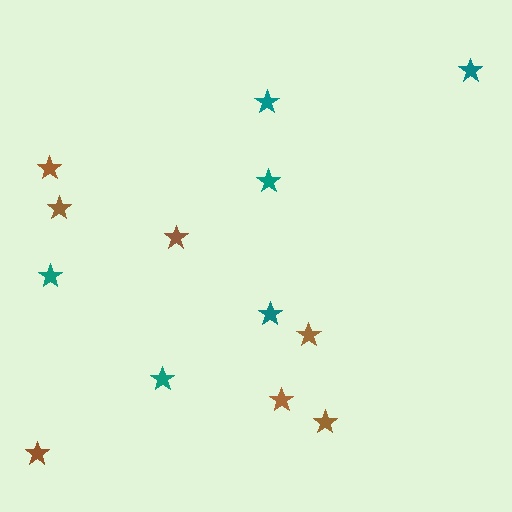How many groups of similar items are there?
There are 2 groups: one group of brown stars (7) and one group of teal stars (6).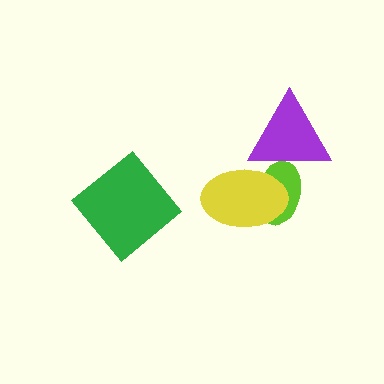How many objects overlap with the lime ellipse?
2 objects overlap with the lime ellipse.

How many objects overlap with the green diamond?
0 objects overlap with the green diamond.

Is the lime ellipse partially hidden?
Yes, it is partially covered by another shape.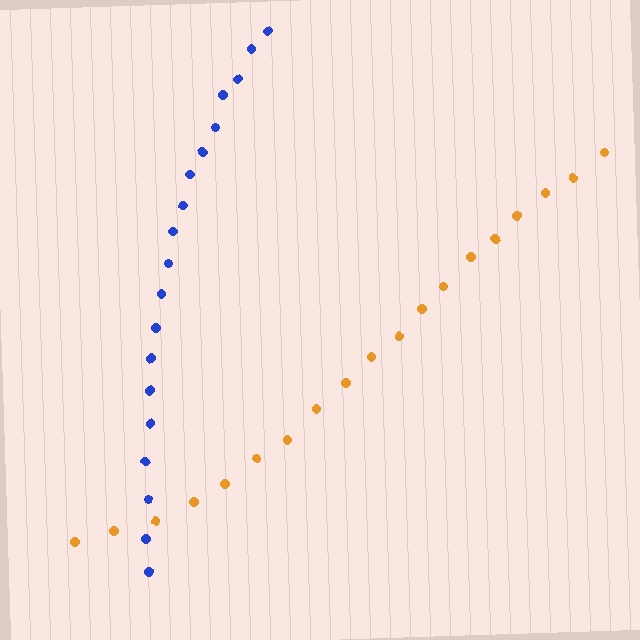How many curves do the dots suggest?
There are 2 distinct paths.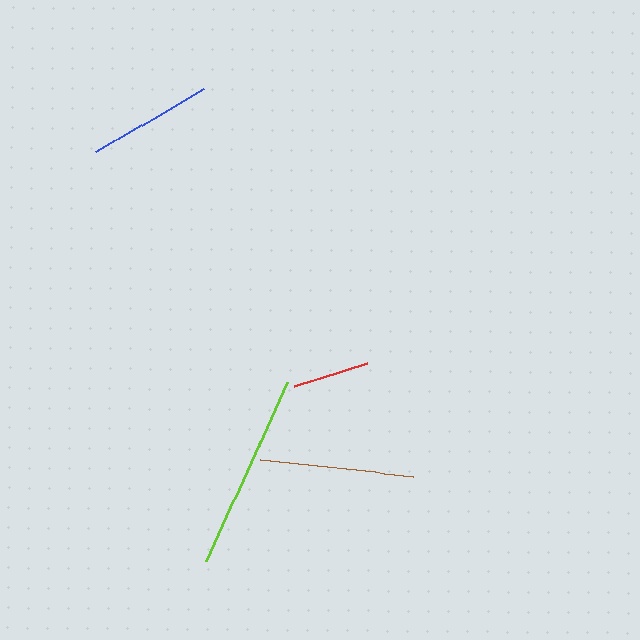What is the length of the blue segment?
The blue segment is approximately 125 pixels long.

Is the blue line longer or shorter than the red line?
The blue line is longer than the red line.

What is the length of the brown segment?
The brown segment is approximately 154 pixels long.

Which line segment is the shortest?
The red line is the shortest at approximately 75 pixels.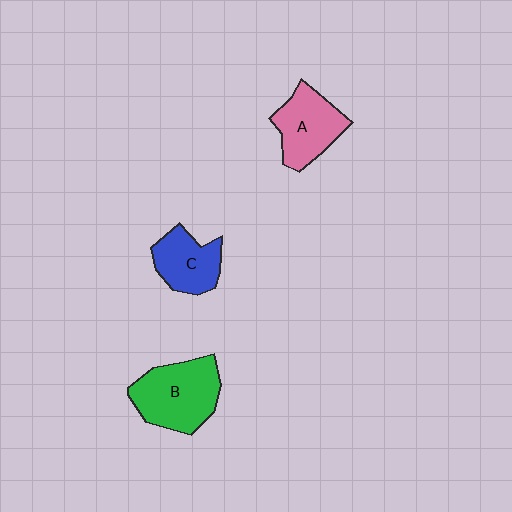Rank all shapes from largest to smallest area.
From largest to smallest: B (green), A (pink), C (blue).